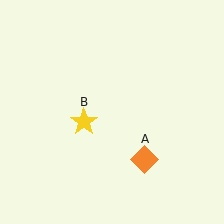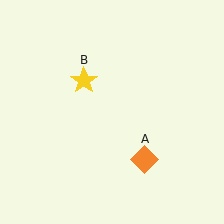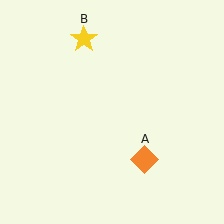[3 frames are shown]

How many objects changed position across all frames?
1 object changed position: yellow star (object B).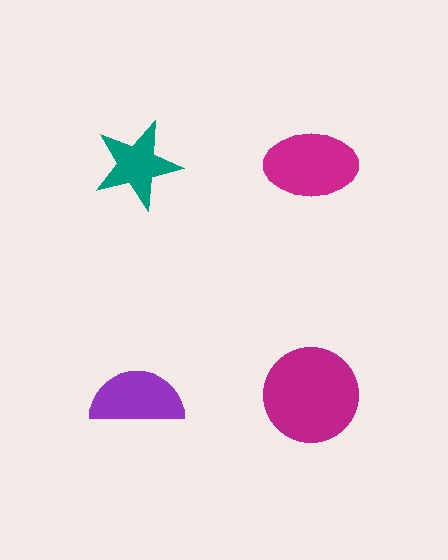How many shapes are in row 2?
2 shapes.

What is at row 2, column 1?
A purple semicircle.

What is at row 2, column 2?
A magenta circle.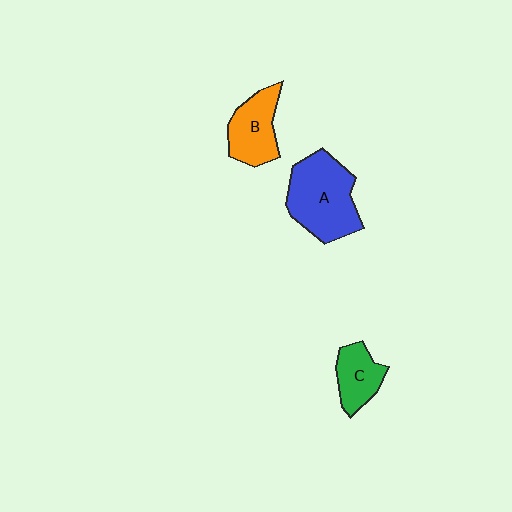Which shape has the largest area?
Shape A (blue).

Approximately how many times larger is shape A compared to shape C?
Approximately 2.0 times.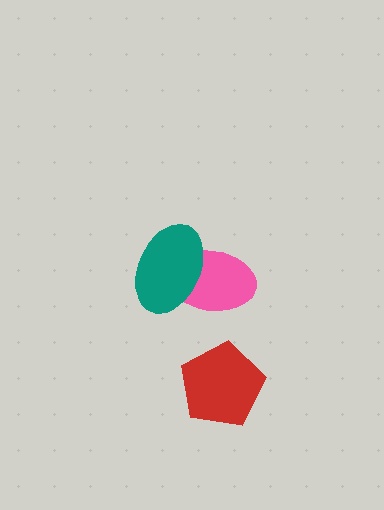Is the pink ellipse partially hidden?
Yes, it is partially covered by another shape.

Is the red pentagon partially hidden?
No, no other shape covers it.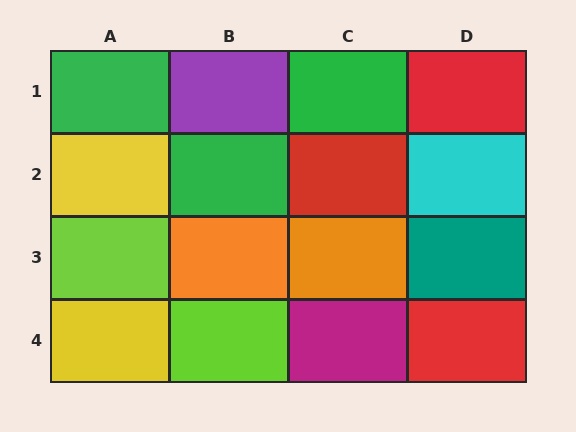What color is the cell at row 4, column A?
Yellow.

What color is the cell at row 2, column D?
Cyan.